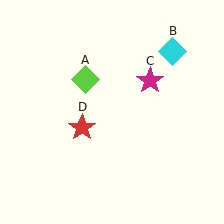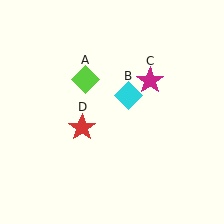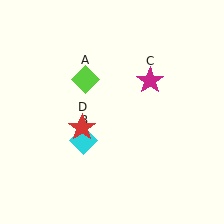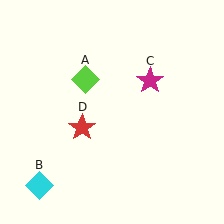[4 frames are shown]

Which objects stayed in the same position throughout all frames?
Lime diamond (object A) and magenta star (object C) and red star (object D) remained stationary.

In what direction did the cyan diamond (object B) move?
The cyan diamond (object B) moved down and to the left.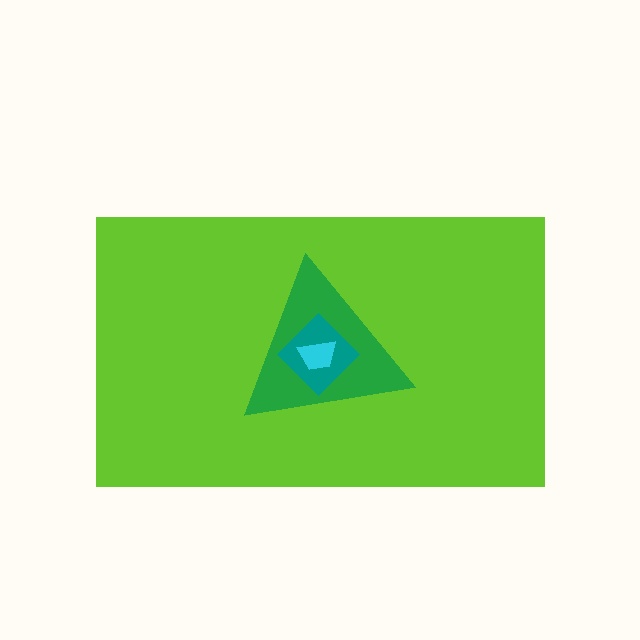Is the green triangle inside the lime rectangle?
Yes.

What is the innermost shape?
The cyan trapezoid.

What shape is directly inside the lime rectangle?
The green triangle.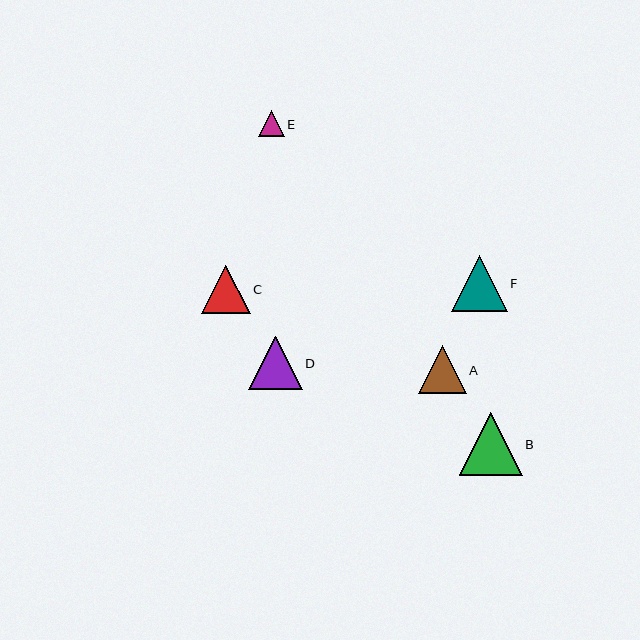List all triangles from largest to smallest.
From largest to smallest: B, F, D, C, A, E.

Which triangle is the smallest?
Triangle E is the smallest with a size of approximately 26 pixels.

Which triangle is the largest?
Triangle B is the largest with a size of approximately 63 pixels.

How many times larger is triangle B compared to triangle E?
Triangle B is approximately 2.4 times the size of triangle E.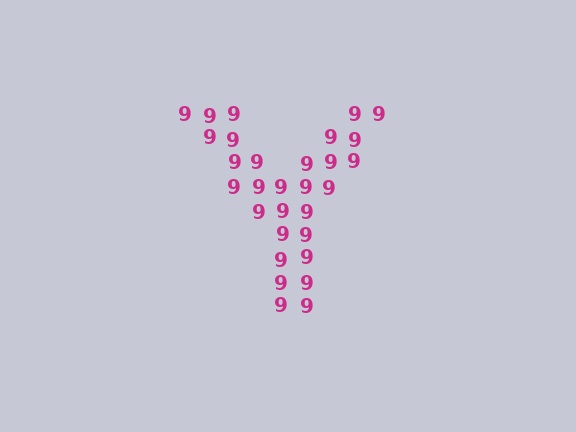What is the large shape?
The large shape is the letter Y.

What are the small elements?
The small elements are digit 9's.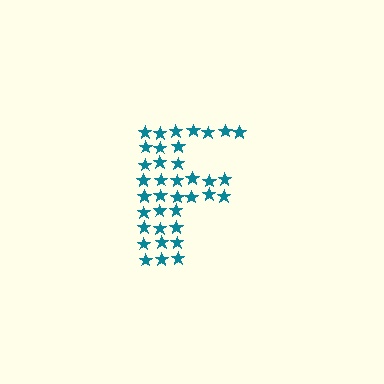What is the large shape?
The large shape is the letter F.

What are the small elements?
The small elements are stars.